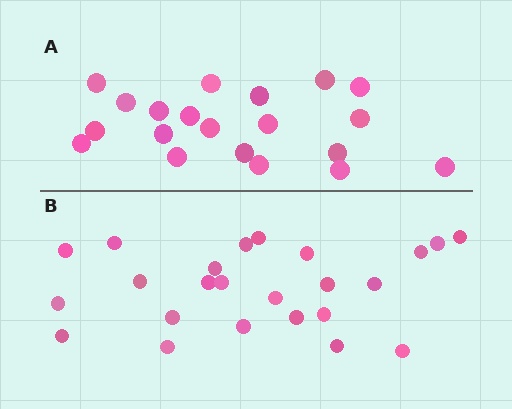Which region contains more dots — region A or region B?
Region B (the bottom region) has more dots.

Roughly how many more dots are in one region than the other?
Region B has about 4 more dots than region A.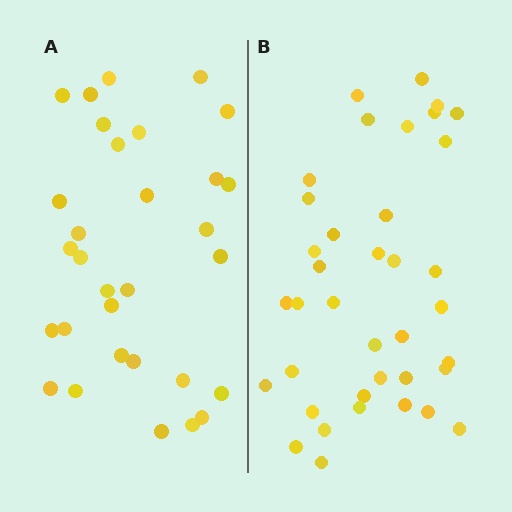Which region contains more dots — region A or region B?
Region B (the right region) has more dots.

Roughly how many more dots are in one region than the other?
Region B has roughly 8 or so more dots than region A.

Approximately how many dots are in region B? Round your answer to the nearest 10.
About 40 dots. (The exact count is 38, which rounds to 40.)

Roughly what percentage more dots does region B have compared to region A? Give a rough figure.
About 25% more.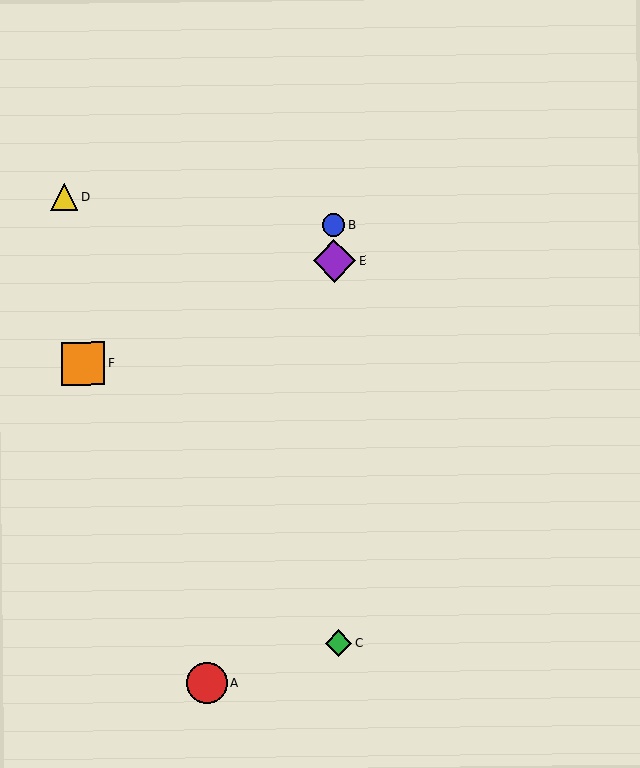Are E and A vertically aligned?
No, E is at x≈334 and A is at x≈207.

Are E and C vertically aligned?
Yes, both are at x≈334.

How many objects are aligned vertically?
3 objects (B, C, E) are aligned vertically.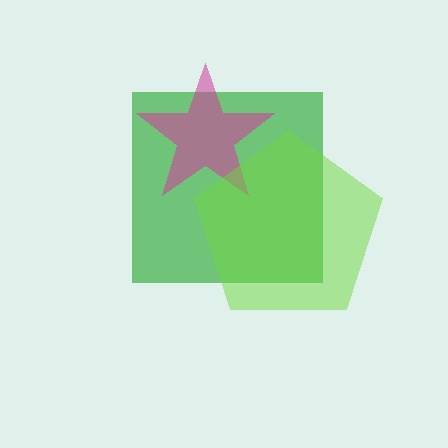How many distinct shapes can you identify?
There are 3 distinct shapes: a green square, a magenta star, a lime pentagon.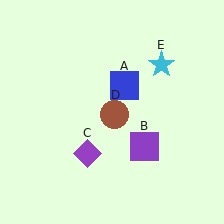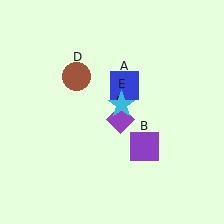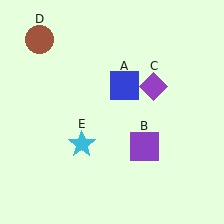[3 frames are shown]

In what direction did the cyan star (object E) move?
The cyan star (object E) moved down and to the left.